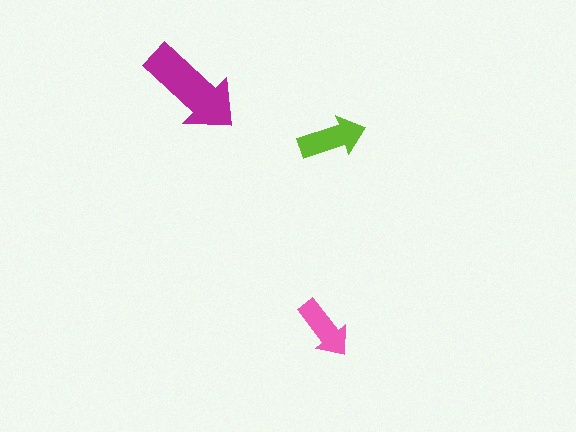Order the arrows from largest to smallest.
the magenta one, the lime one, the pink one.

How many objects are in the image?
There are 3 objects in the image.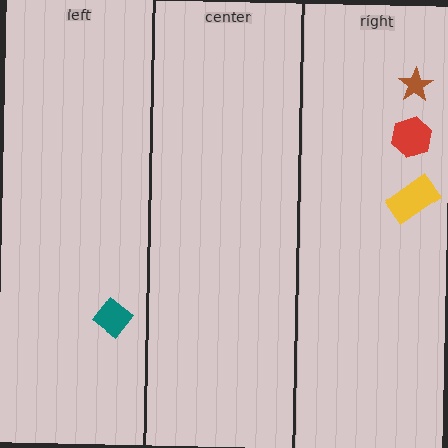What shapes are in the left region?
The teal diamond.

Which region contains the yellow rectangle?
The right region.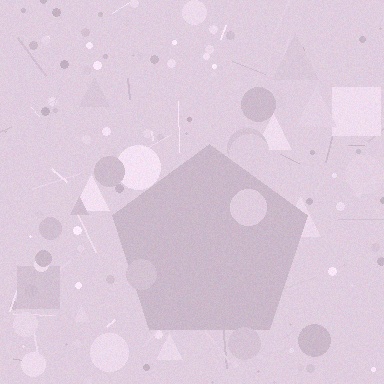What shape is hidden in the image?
A pentagon is hidden in the image.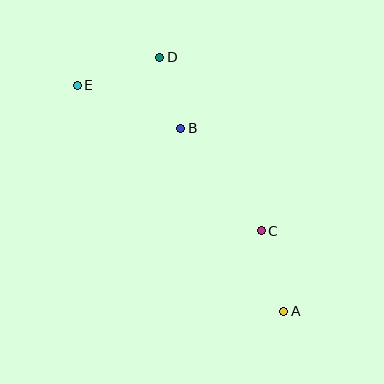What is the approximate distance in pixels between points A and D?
The distance between A and D is approximately 283 pixels.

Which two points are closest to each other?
Points B and D are closest to each other.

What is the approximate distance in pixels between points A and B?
The distance between A and B is approximately 210 pixels.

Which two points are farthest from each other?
Points A and E are farthest from each other.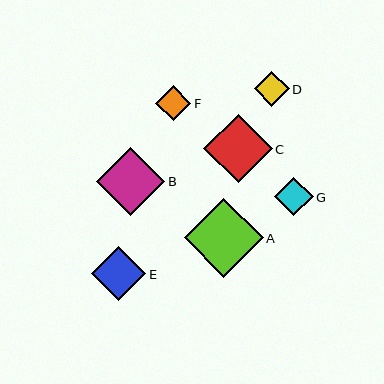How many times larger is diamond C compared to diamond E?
Diamond C is approximately 1.3 times the size of diamond E.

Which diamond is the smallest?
Diamond D is the smallest with a size of approximately 35 pixels.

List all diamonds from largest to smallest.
From largest to smallest: A, C, B, E, G, F, D.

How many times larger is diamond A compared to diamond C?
Diamond A is approximately 1.2 times the size of diamond C.